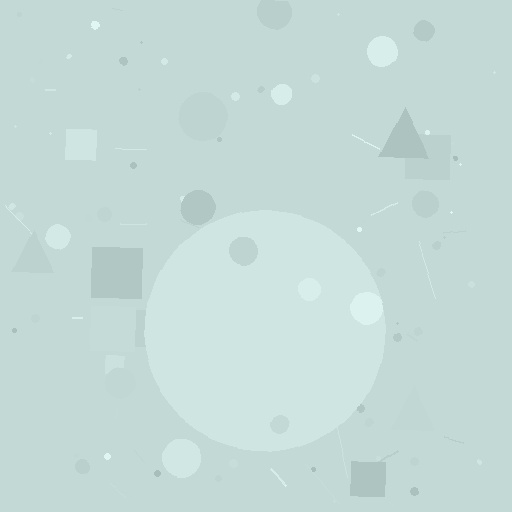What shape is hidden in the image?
A circle is hidden in the image.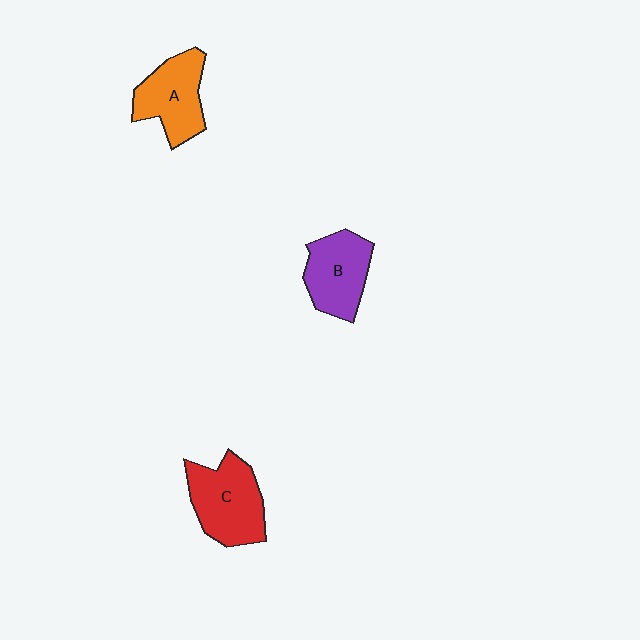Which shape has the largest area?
Shape C (red).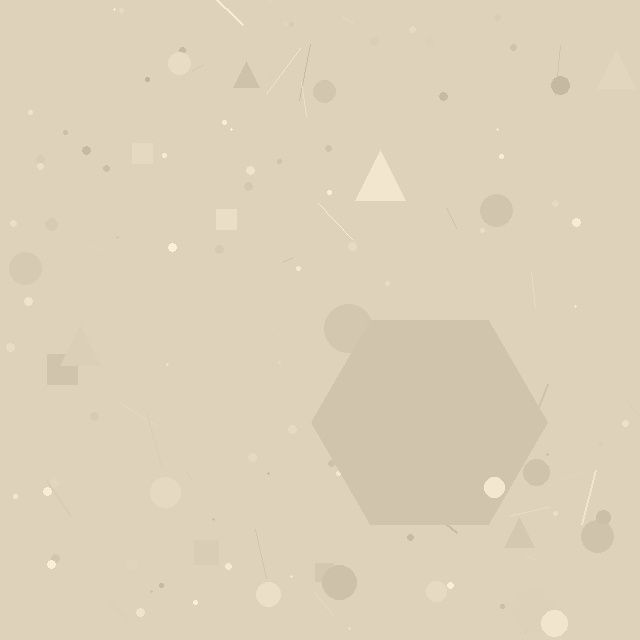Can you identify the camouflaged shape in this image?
The camouflaged shape is a hexagon.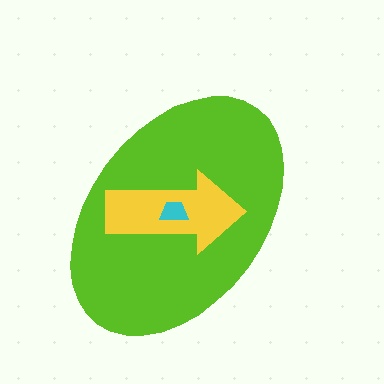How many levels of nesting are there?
3.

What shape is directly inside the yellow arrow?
The cyan trapezoid.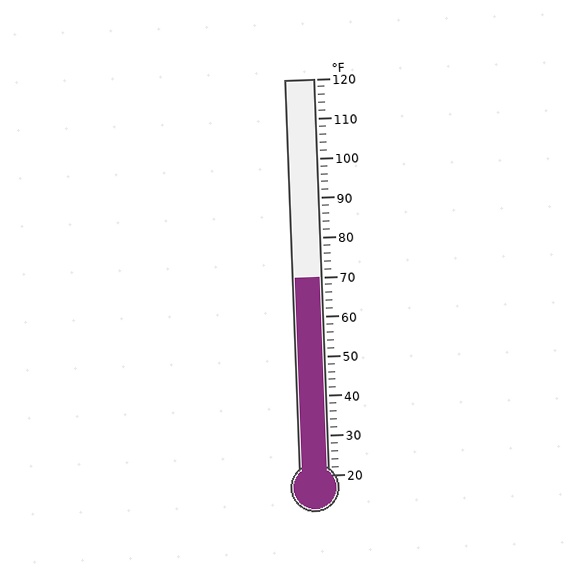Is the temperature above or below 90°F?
The temperature is below 90°F.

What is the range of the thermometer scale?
The thermometer scale ranges from 20°F to 120°F.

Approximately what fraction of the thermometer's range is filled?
The thermometer is filled to approximately 50% of its range.